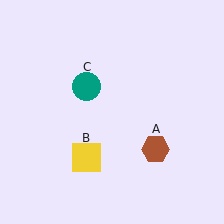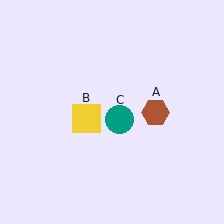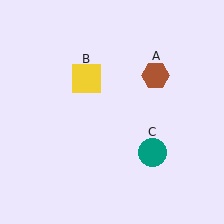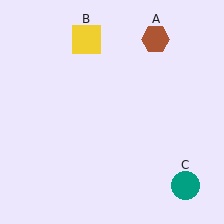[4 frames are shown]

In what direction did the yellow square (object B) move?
The yellow square (object B) moved up.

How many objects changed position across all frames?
3 objects changed position: brown hexagon (object A), yellow square (object B), teal circle (object C).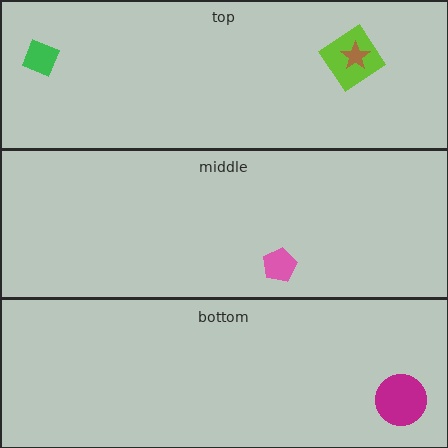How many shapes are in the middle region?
1.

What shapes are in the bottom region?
The magenta circle.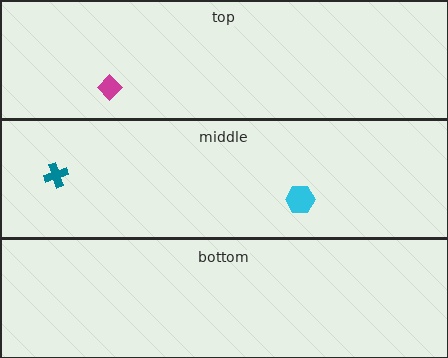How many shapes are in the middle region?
2.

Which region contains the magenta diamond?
The top region.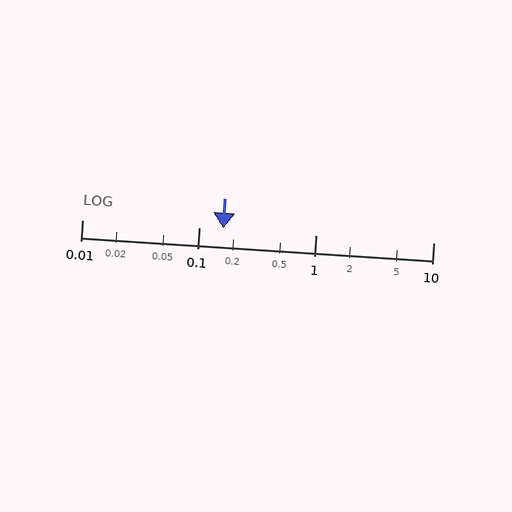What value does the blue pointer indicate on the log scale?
The pointer indicates approximately 0.16.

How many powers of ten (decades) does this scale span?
The scale spans 3 decades, from 0.01 to 10.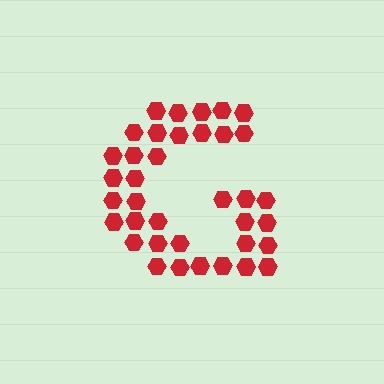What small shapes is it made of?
It is made of small hexagons.